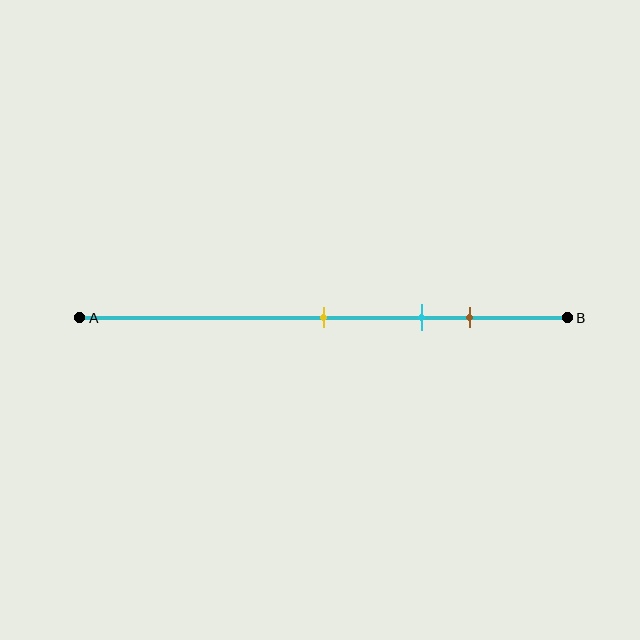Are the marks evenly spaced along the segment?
Yes, the marks are approximately evenly spaced.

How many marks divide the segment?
There are 3 marks dividing the segment.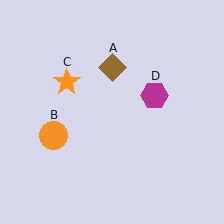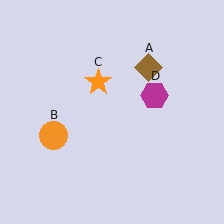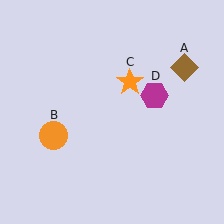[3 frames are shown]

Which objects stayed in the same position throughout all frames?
Orange circle (object B) and magenta hexagon (object D) remained stationary.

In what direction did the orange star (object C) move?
The orange star (object C) moved right.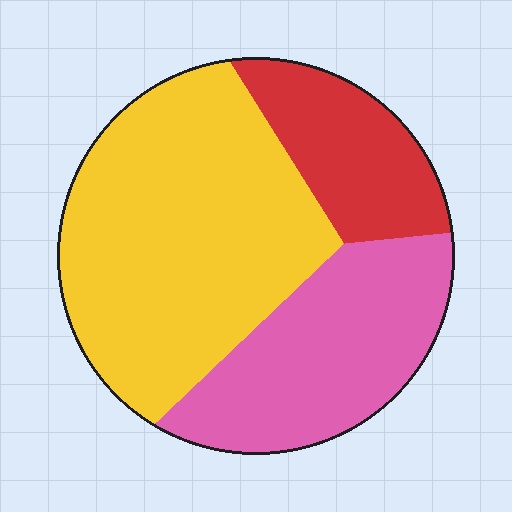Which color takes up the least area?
Red, at roughly 20%.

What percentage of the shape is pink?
Pink takes up about one third (1/3) of the shape.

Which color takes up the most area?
Yellow, at roughly 50%.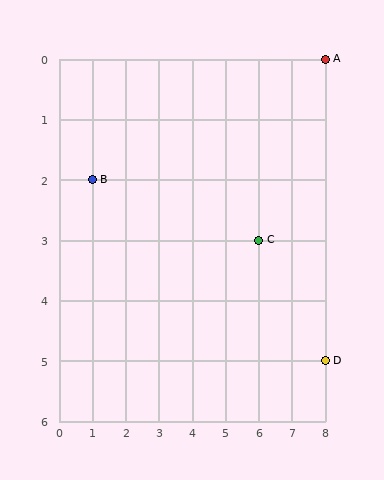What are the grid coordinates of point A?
Point A is at grid coordinates (8, 0).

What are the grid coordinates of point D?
Point D is at grid coordinates (8, 5).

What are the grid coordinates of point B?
Point B is at grid coordinates (1, 2).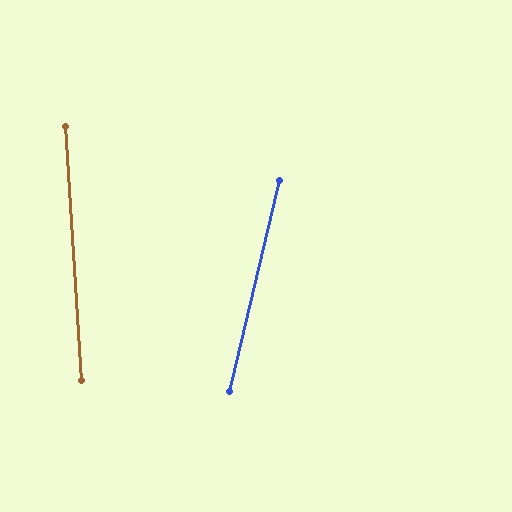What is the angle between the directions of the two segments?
Approximately 17 degrees.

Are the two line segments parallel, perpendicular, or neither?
Neither parallel nor perpendicular — they differ by about 17°.